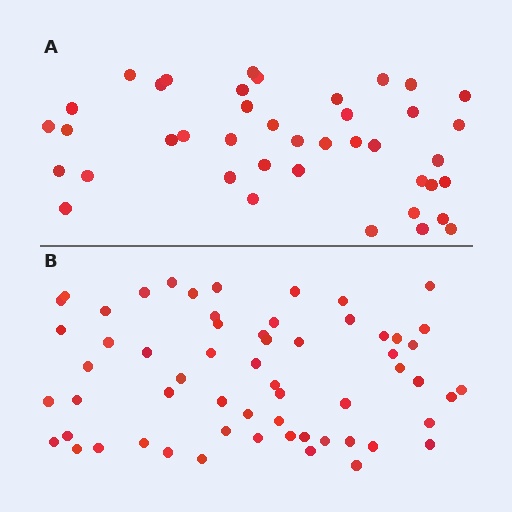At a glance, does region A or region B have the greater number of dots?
Region B (the bottom region) has more dots.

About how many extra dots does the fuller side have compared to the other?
Region B has approximately 20 more dots than region A.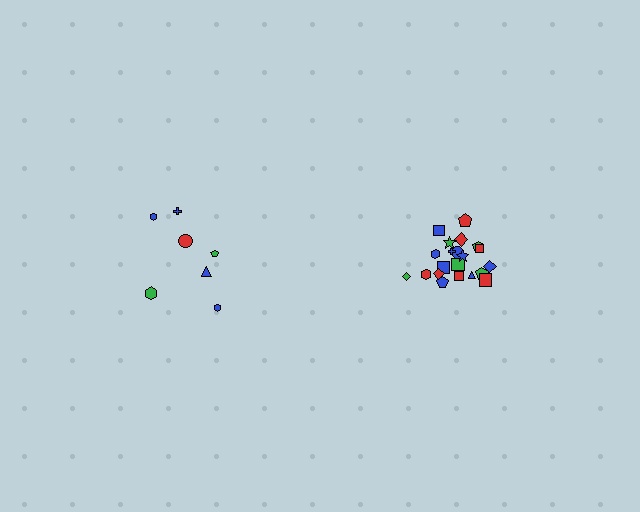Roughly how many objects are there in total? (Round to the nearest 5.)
Roughly 30 objects in total.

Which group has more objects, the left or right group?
The right group.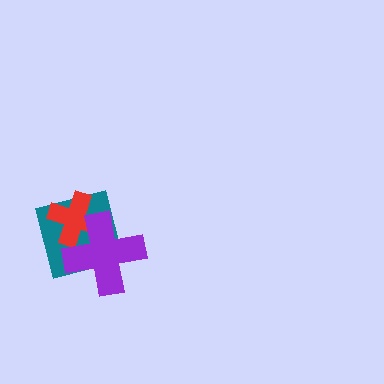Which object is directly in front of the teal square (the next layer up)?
The red cross is directly in front of the teal square.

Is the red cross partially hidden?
Yes, it is partially covered by another shape.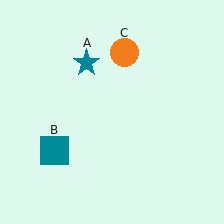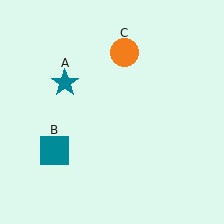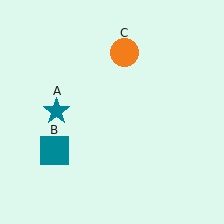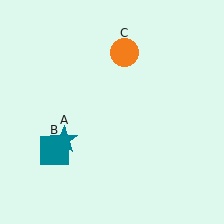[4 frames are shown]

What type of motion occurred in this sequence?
The teal star (object A) rotated counterclockwise around the center of the scene.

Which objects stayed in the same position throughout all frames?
Teal square (object B) and orange circle (object C) remained stationary.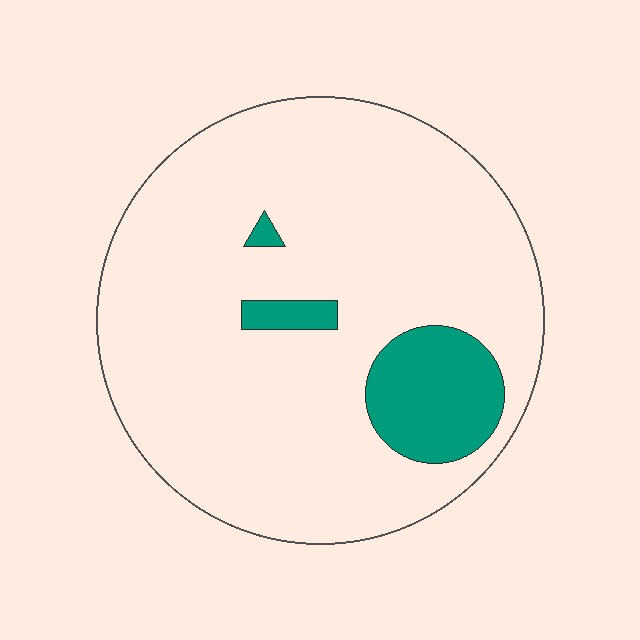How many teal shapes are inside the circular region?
3.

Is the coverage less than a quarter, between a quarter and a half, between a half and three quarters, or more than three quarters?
Less than a quarter.